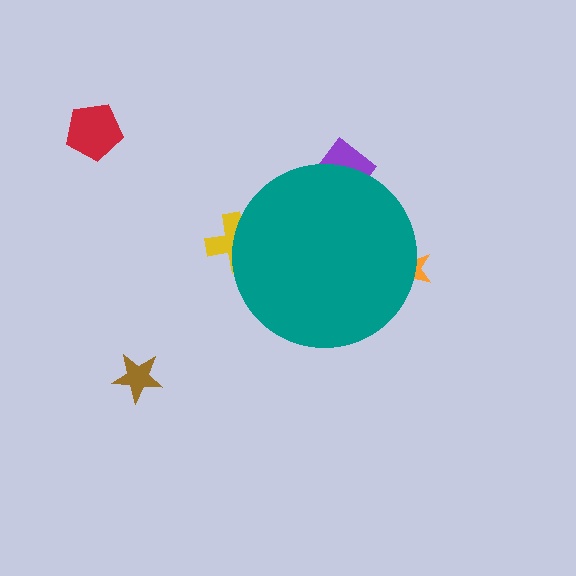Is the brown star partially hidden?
No, the brown star is fully visible.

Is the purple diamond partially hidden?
Yes, the purple diamond is partially hidden behind the teal circle.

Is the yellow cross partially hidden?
Yes, the yellow cross is partially hidden behind the teal circle.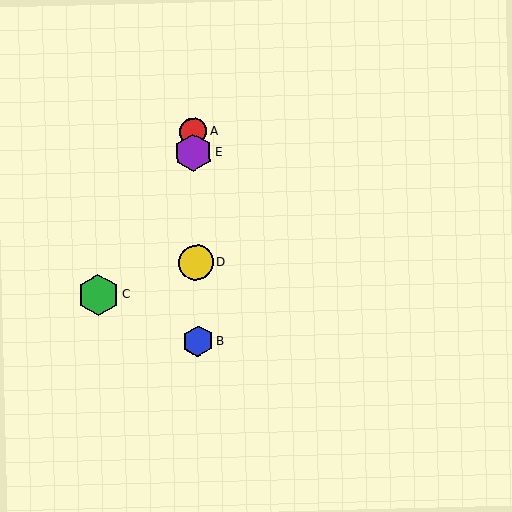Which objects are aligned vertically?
Objects A, B, D, E are aligned vertically.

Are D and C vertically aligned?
No, D is at x≈196 and C is at x≈98.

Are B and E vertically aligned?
Yes, both are at x≈198.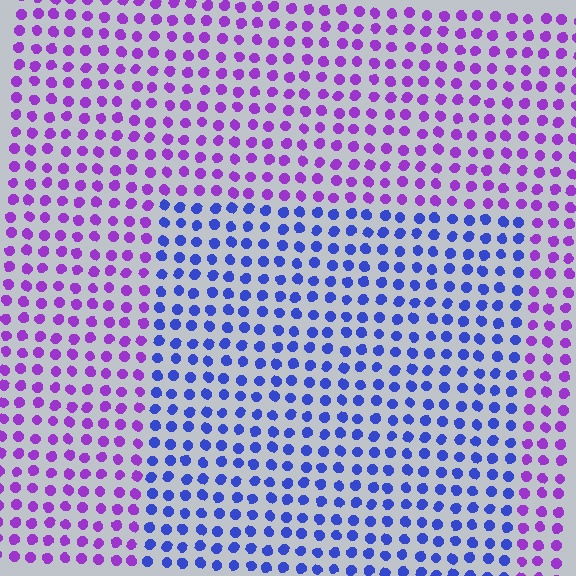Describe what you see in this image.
The image is filled with small purple elements in a uniform arrangement. A rectangle-shaped region is visible where the elements are tinted to a slightly different hue, forming a subtle color boundary.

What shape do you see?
I see a rectangle.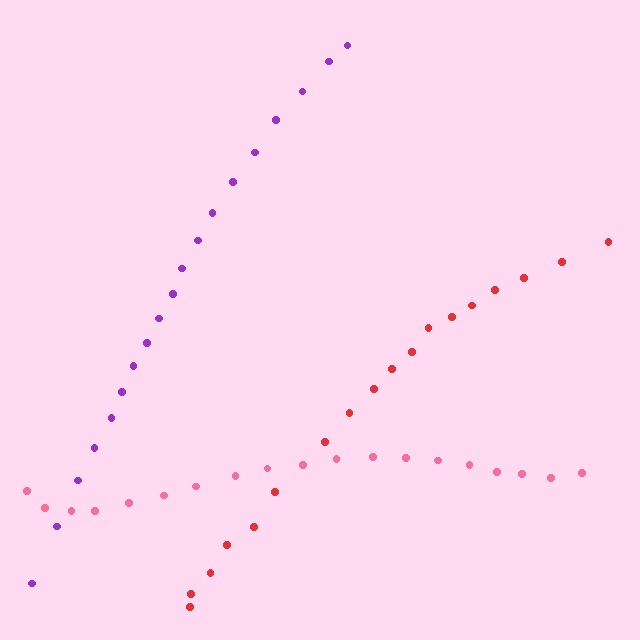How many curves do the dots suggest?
There are 3 distinct paths.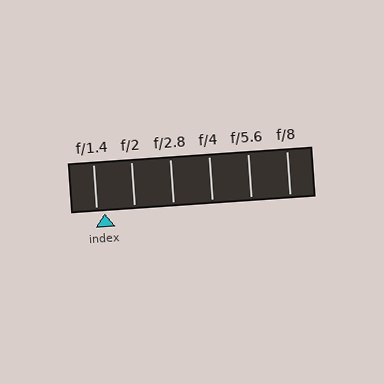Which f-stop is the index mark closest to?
The index mark is closest to f/1.4.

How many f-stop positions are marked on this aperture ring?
There are 6 f-stop positions marked.